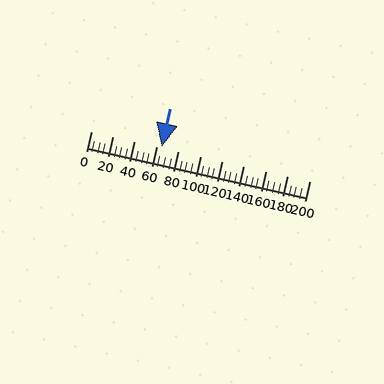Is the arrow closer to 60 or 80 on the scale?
The arrow is closer to 60.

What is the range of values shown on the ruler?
The ruler shows values from 0 to 200.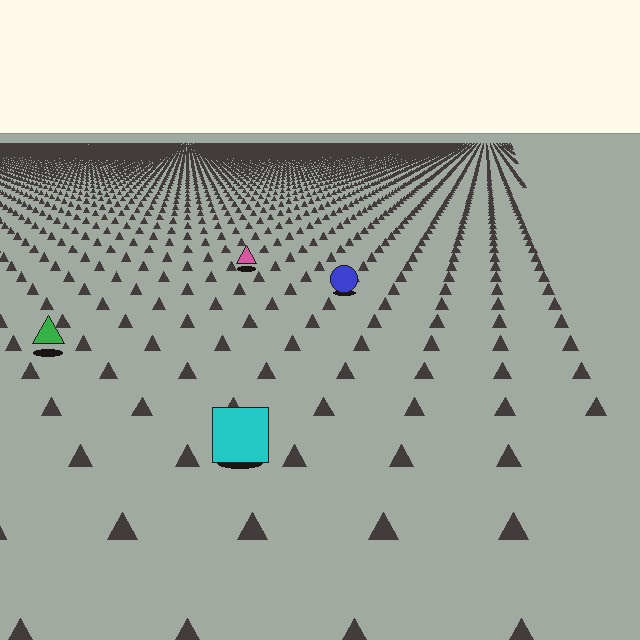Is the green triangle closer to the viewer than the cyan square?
No. The cyan square is closer — you can tell from the texture gradient: the ground texture is coarser near it.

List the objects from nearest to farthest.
From nearest to farthest: the cyan square, the green triangle, the blue circle, the pink triangle.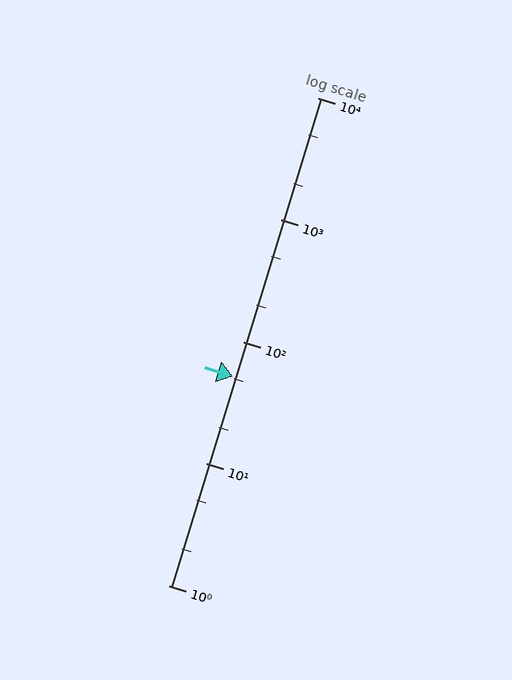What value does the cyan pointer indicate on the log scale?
The pointer indicates approximately 52.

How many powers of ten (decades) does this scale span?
The scale spans 4 decades, from 1 to 10000.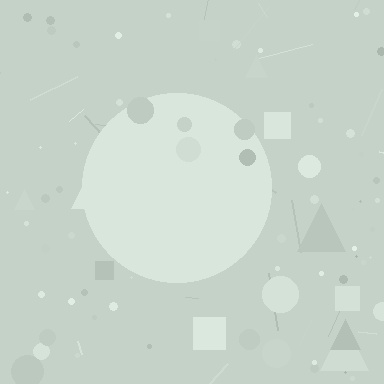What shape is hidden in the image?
A circle is hidden in the image.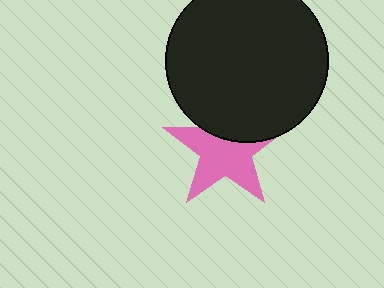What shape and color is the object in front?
The object in front is a black circle.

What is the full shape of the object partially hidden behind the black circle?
The partially hidden object is a pink star.